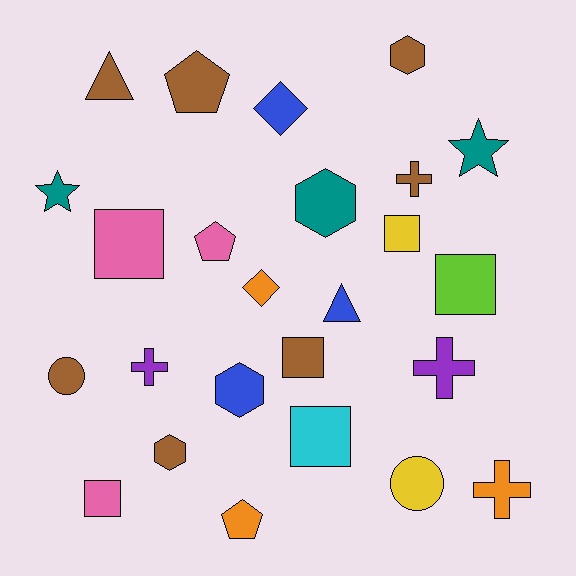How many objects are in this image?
There are 25 objects.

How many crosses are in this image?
There are 4 crosses.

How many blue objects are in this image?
There are 3 blue objects.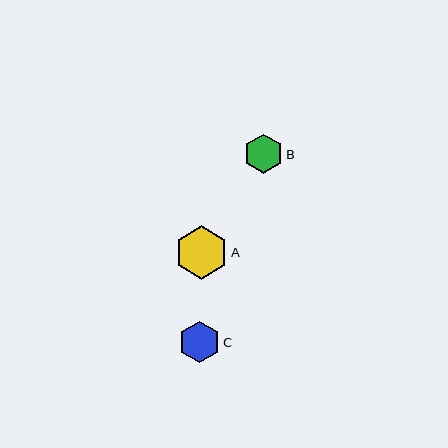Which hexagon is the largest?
Hexagon A is the largest with a size of approximately 53 pixels.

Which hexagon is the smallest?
Hexagon B is the smallest with a size of approximately 39 pixels.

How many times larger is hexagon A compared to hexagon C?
Hexagon A is approximately 1.3 times the size of hexagon C.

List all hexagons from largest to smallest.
From largest to smallest: A, C, B.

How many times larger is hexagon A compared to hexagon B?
Hexagon A is approximately 1.4 times the size of hexagon B.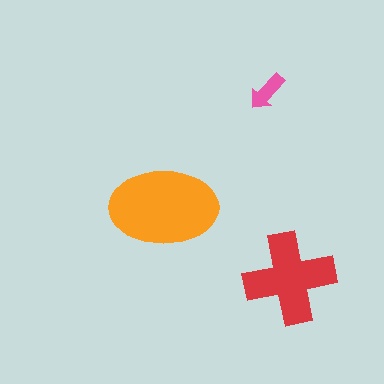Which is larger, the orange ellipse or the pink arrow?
The orange ellipse.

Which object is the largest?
The orange ellipse.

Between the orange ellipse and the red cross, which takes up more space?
The orange ellipse.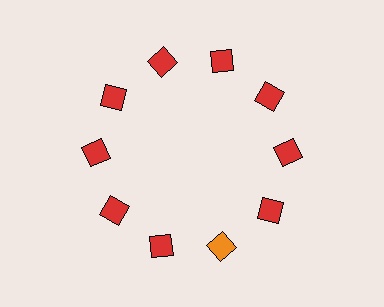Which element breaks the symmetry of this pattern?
The orange square at roughly the 5 o'clock position breaks the symmetry. All other shapes are red squares.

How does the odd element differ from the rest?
It has a different color: orange instead of red.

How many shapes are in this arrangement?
There are 10 shapes arranged in a ring pattern.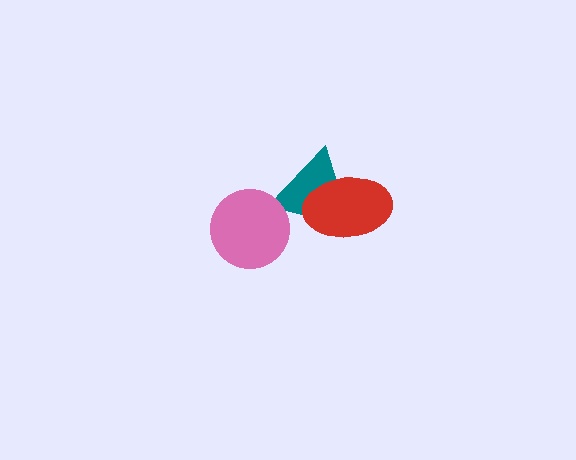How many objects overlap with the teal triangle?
2 objects overlap with the teal triangle.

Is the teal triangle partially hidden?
Yes, it is partially covered by another shape.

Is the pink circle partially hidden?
No, no other shape covers it.